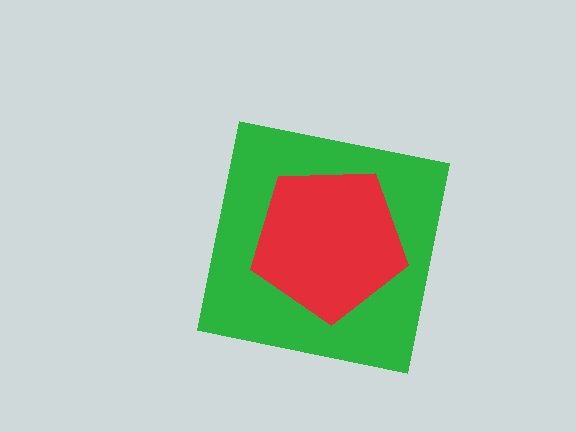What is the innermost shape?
The red pentagon.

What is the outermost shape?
The green square.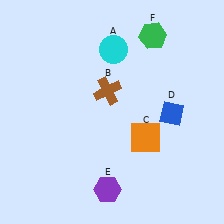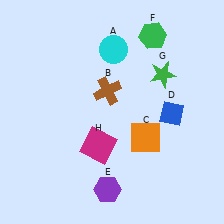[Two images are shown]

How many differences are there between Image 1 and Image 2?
There are 2 differences between the two images.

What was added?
A green star (G), a magenta square (H) were added in Image 2.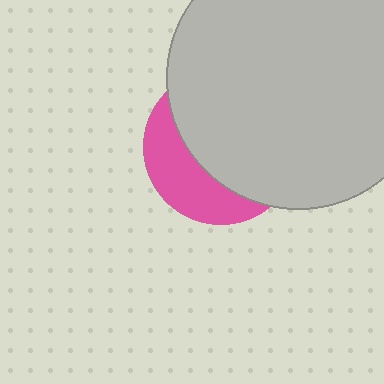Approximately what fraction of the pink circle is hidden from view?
Roughly 67% of the pink circle is hidden behind the light gray circle.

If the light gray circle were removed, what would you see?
You would see the complete pink circle.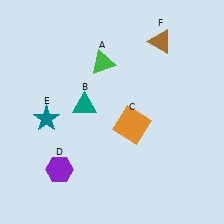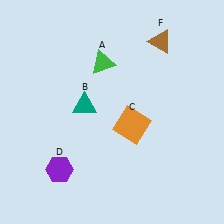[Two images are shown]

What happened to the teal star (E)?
The teal star (E) was removed in Image 2. It was in the bottom-left area of Image 1.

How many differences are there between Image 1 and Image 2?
There is 1 difference between the two images.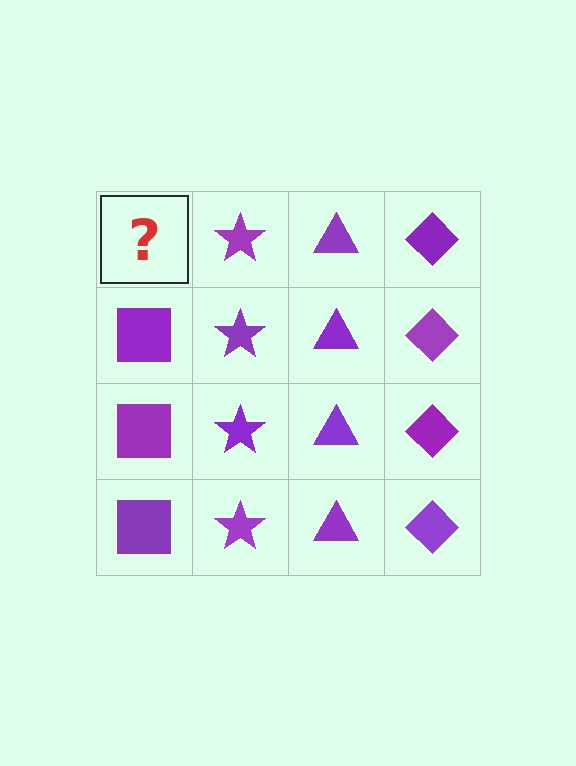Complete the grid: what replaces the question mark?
The question mark should be replaced with a purple square.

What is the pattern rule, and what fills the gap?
The rule is that each column has a consistent shape. The gap should be filled with a purple square.